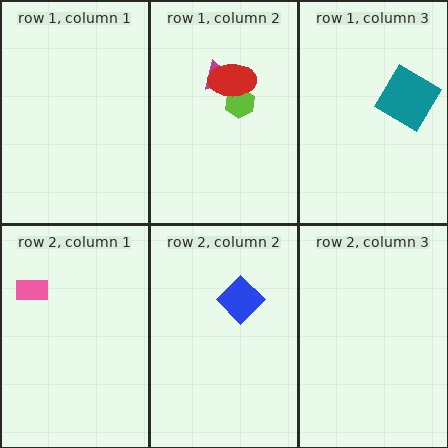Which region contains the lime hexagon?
The row 1, column 2 region.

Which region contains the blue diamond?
The row 2, column 2 region.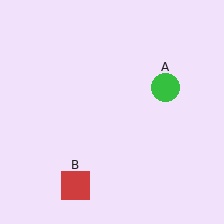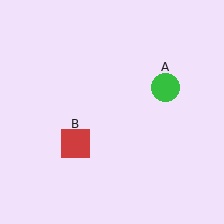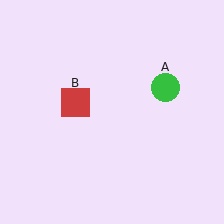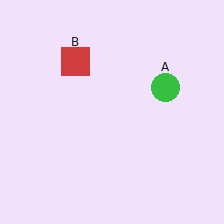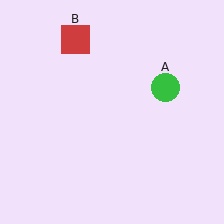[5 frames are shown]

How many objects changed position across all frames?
1 object changed position: red square (object B).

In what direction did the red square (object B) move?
The red square (object B) moved up.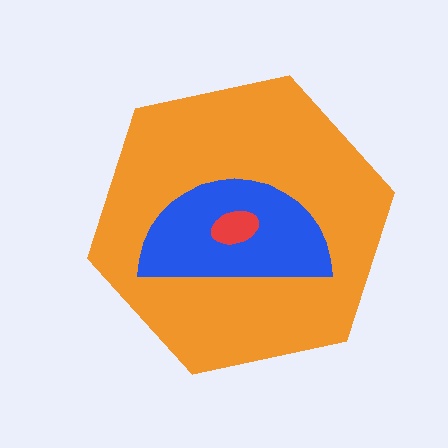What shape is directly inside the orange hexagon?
The blue semicircle.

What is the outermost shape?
The orange hexagon.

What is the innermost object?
The red ellipse.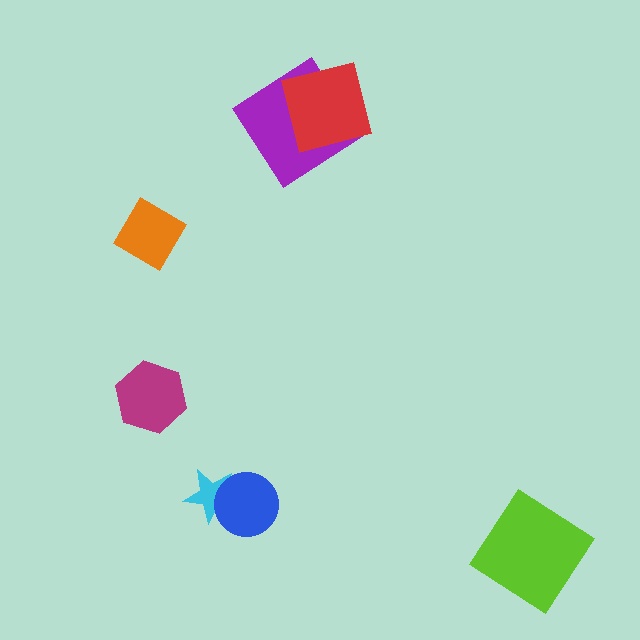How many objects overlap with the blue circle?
1 object overlaps with the blue circle.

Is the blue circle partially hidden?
No, no other shape covers it.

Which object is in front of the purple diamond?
The red square is in front of the purple diamond.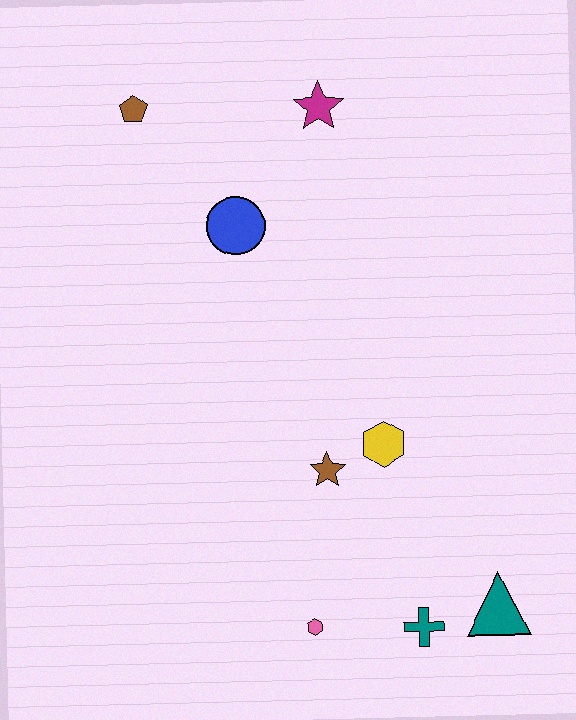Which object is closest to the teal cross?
The teal triangle is closest to the teal cross.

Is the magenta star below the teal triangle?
No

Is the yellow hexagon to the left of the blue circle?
No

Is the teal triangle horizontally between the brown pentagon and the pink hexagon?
No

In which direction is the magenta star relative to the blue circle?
The magenta star is above the blue circle.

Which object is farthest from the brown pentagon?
The teal triangle is farthest from the brown pentagon.